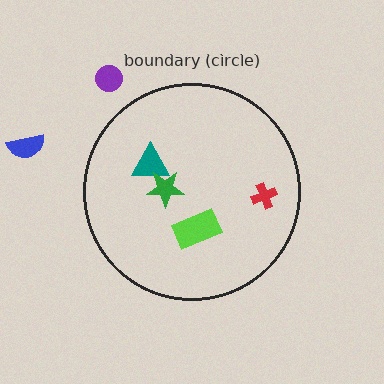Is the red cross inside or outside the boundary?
Inside.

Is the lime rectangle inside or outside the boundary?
Inside.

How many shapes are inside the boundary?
4 inside, 2 outside.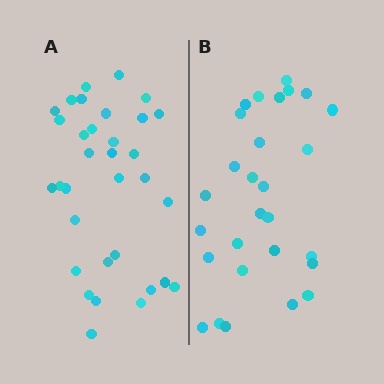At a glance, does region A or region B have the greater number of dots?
Region A (the left region) has more dots.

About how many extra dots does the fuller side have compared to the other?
Region A has about 5 more dots than region B.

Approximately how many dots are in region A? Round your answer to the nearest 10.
About 30 dots. (The exact count is 33, which rounds to 30.)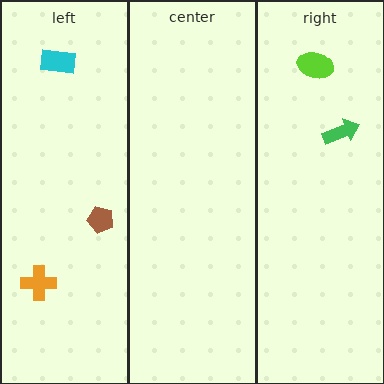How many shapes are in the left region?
3.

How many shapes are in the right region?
2.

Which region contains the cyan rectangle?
The left region.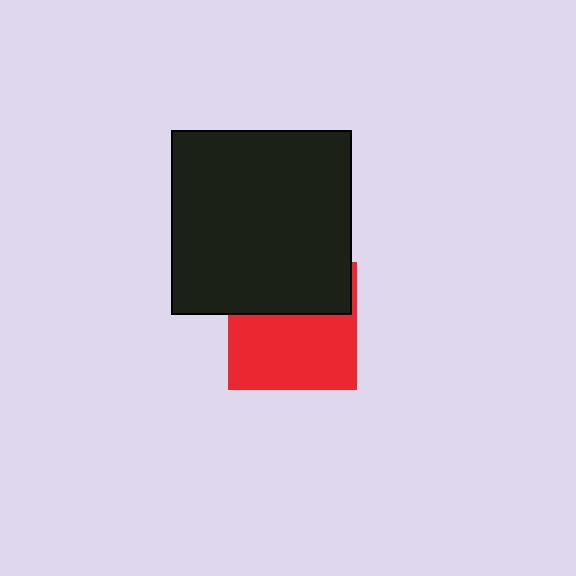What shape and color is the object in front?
The object in front is a black rectangle.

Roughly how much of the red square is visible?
About half of it is visible (roughly 60%).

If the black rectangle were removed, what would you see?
You would see the complete red square.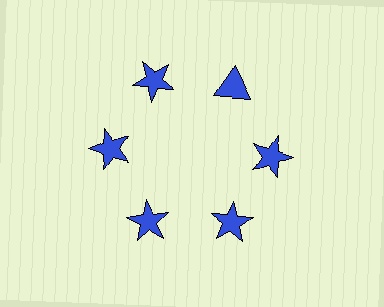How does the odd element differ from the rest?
It has a different shape: triangle instead of star.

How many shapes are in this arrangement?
There are 6 shapes arranged in a ring pattern.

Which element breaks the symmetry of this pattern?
The blue triangle at roughly the 1 o'clock position breaks the symmetry. All other shapes are blue stars.